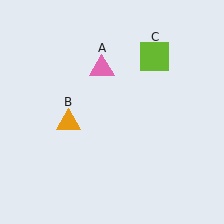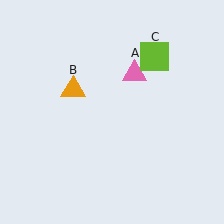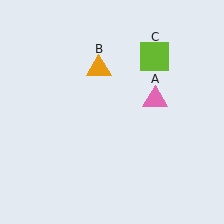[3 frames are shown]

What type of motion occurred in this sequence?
The pink triangle (object A), orange triangle (object B) rotated clockwise around the center of the scene.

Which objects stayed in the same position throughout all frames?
Lime square (object C) remained stationary.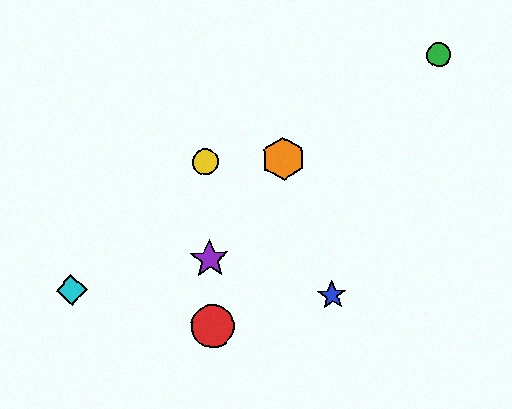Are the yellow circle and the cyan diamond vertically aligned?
No, the yellow circle is at x≈205 and the cyan diamond is at x≈72.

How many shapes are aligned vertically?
3 shapes (the red circle, the yellow circle, the purple star) are aligned vertically.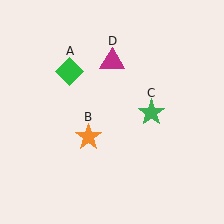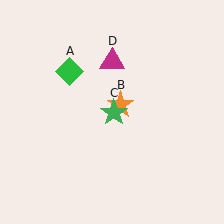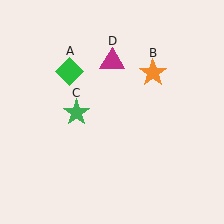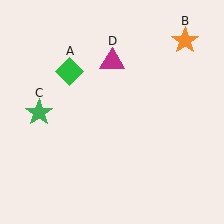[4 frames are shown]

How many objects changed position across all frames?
2 objects changed position: orange star (object B), green star (object C).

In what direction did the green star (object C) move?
The green star (object C) moved left.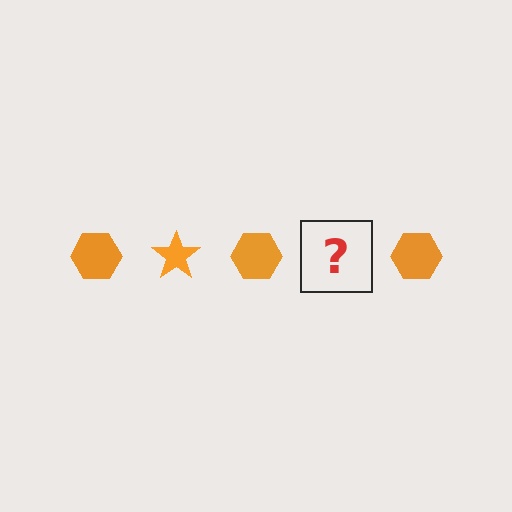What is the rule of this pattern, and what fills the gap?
The rule is that the pattern cycles through hexagon, star shapes in orange. The gap should be filled with an orange star.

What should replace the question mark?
The question mark should be replaced with an orange star.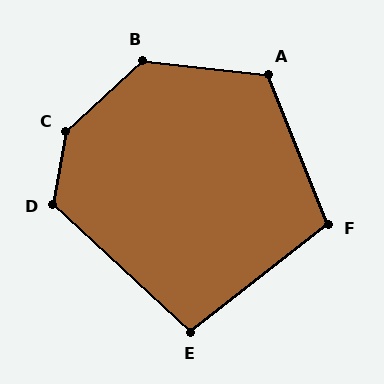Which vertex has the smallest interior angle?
E, at approximately 99 degrees.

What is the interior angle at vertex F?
Approximately 106 degrees (obtuse).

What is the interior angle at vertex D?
Approximately 122 degrees (obtuse).